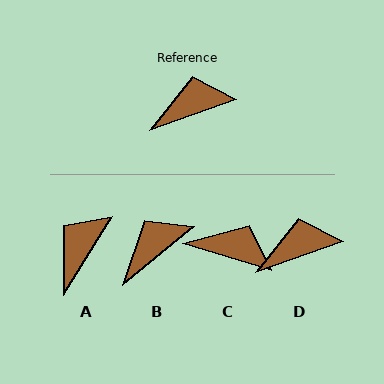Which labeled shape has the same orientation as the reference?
D.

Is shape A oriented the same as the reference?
No, it is off by about 39 degrees.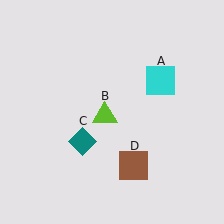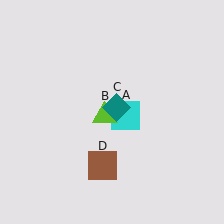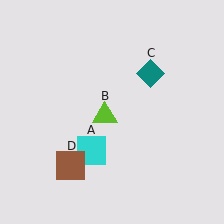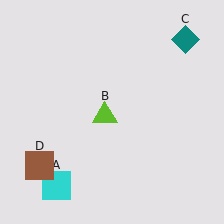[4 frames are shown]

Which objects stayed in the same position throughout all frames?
Lime triangle (object B) remained stationary.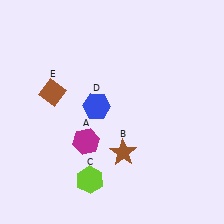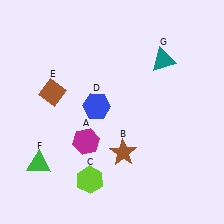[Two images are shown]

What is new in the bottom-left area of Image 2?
A green triangle (F) was added in the bottom-left area of Image 2.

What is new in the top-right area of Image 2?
A teal triangle (G) was added in the top-right area of Image 2.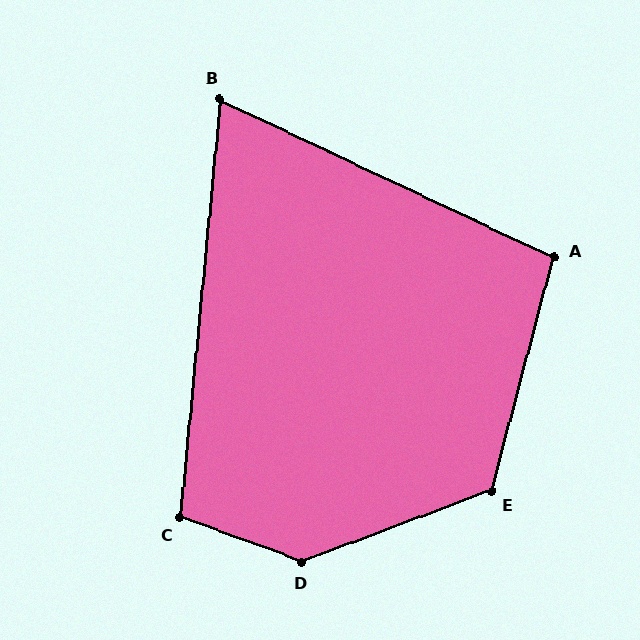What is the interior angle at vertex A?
Approximately 100 degrees (obtuse).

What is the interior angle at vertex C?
Approximately 104 degrees (obtuse).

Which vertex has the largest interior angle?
D, at approximately 140 degrees.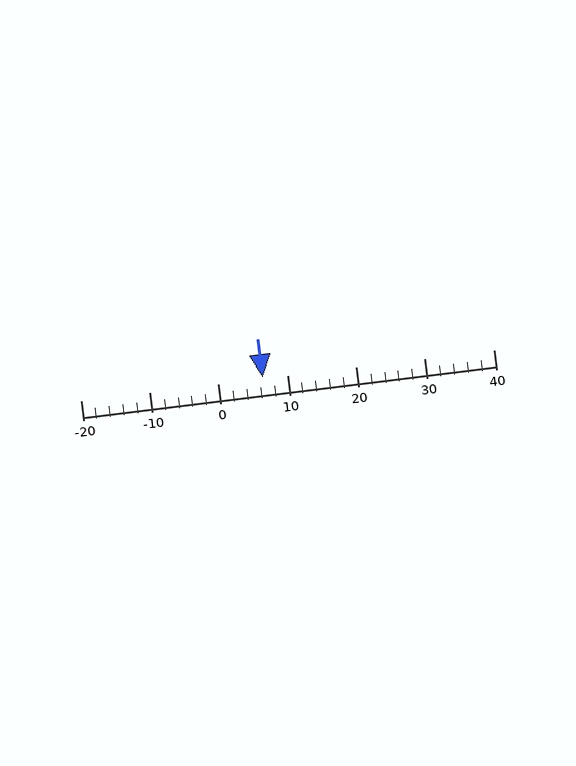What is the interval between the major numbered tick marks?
The major tick marks are spaced 10 units apart.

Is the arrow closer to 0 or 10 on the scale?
The arrow is closer to 10.